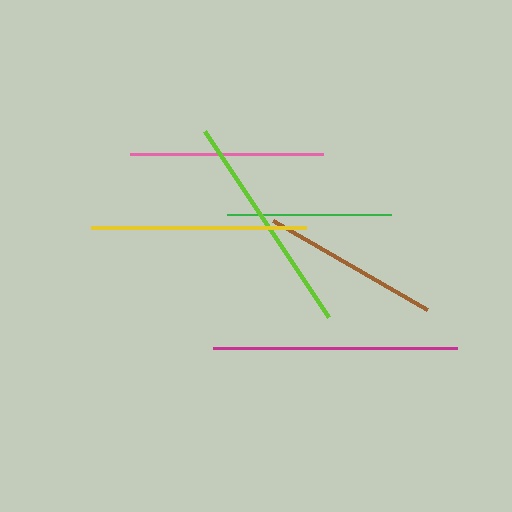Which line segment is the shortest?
The green line is the shortest at approximately 163 pixels.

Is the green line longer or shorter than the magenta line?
The magenta line is longer than the green line.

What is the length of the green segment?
The green segment is approximately 163 pixels long.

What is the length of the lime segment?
The lime segment is approximately 224 pixels long.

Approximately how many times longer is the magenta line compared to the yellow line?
The magenta line is approximately 1.1 times the length of the yellow line.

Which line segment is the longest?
The magenta line is the longest at approximately 244 pixels.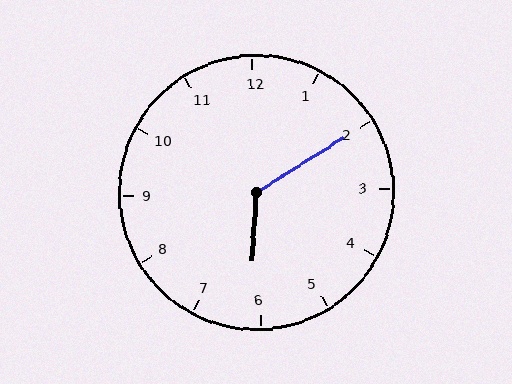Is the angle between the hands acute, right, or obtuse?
It is obtuse.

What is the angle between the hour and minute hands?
Approximately 125 degrees.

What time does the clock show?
6:10.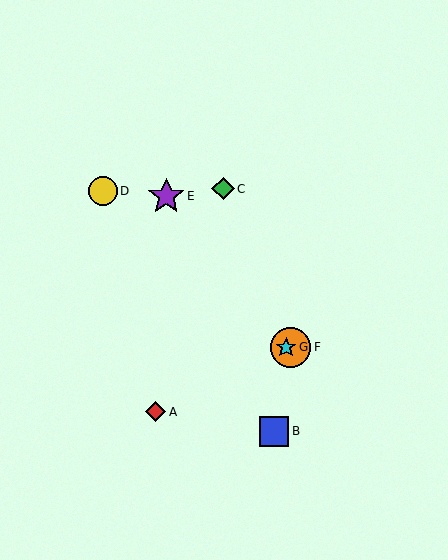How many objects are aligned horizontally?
2 objects (F, G) are aligned horizontally.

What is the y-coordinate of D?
Object D is at y≈191.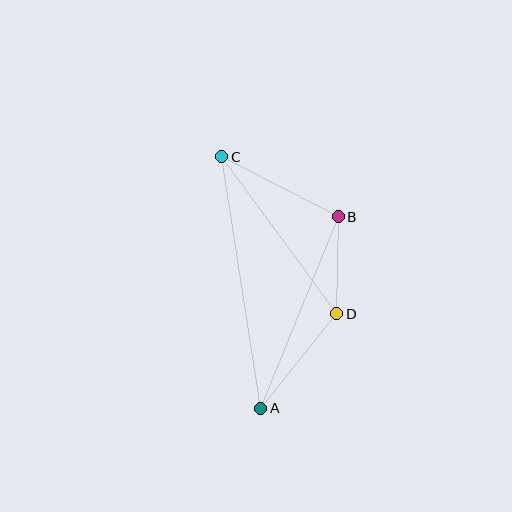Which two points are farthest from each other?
Points A and C are farthest from each other.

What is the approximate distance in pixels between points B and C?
The distance between B and C is approximately 131 pixels.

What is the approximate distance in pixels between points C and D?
The distance between C and D is approximately 195 pixels.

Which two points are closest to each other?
Points B and D are closest to each other.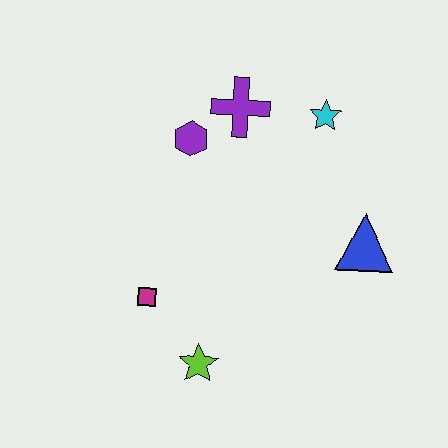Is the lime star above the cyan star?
No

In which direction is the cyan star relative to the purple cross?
The cyan star is to the right of the purple cross.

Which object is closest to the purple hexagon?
The purple cross is closest to the purple hexagon.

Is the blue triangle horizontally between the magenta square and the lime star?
No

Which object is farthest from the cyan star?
The lime star is farthest from the cyan star.